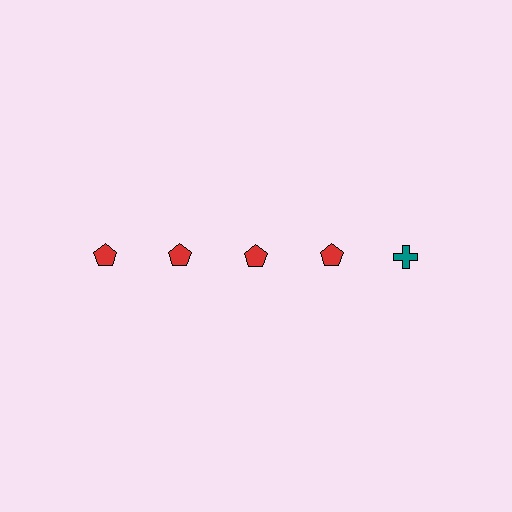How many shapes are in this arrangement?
There are 5 shapes arranged in a grid pattern.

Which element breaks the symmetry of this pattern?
The teal cross in the top row, rightmost column breaks the symmetry. All other shapes are red pentagons.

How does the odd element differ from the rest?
It differs in both color (teal instead of red) and shape (cross instead of pentagon).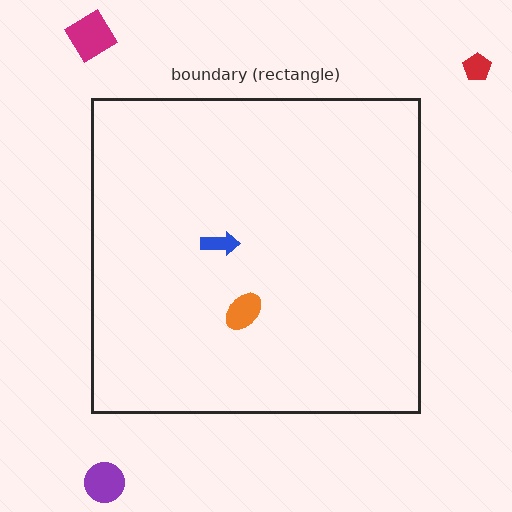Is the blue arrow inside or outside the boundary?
Inside.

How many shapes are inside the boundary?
2 inside, 3 outside.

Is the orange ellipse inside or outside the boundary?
Inside.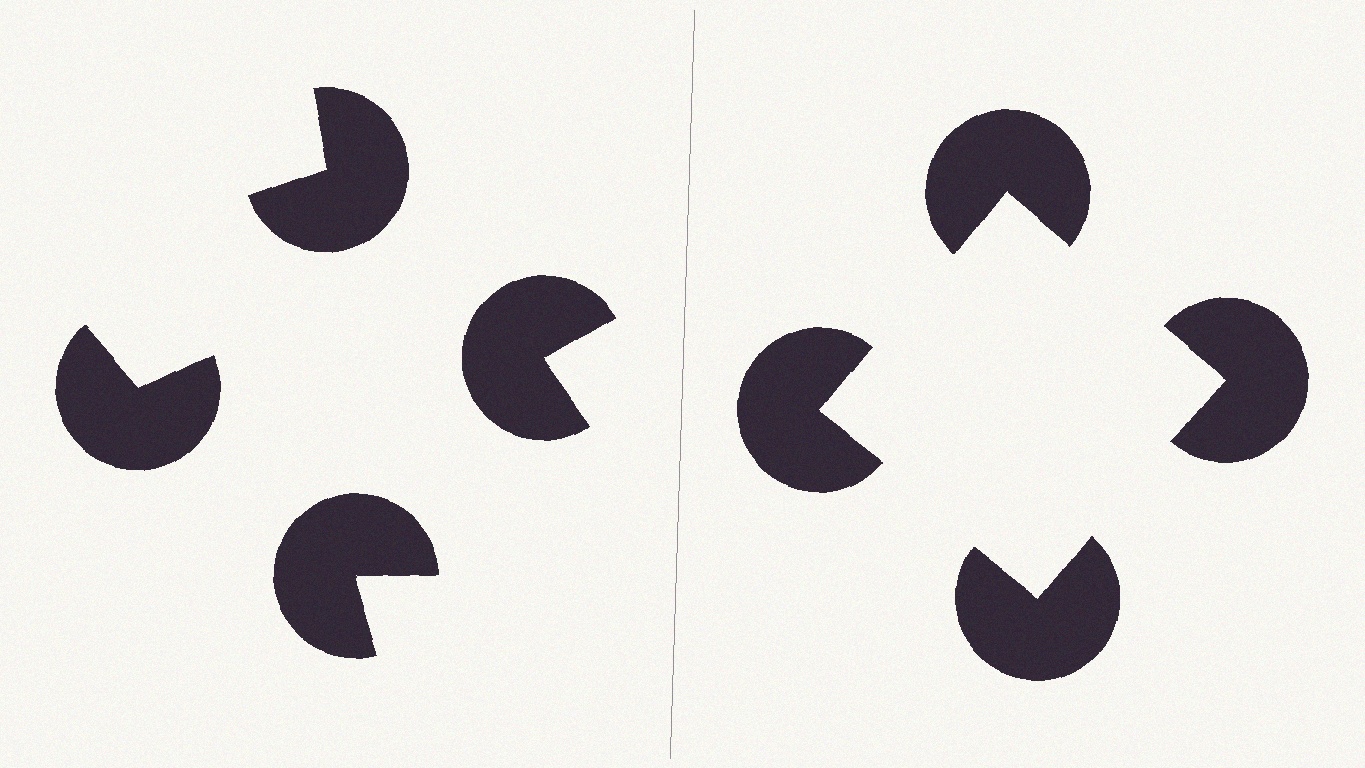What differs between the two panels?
The pac-man discs are positioned identically on both sides; only the wedge orientations differ. On the right they align to a square; on the left they are misaligned.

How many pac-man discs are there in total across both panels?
8 — 4 on each side.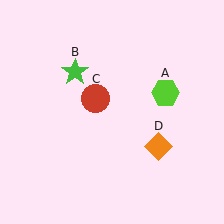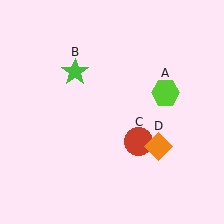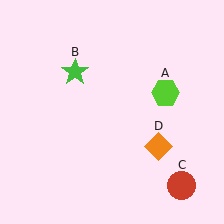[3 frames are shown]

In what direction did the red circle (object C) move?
The red circle (object C) moved down and to the right.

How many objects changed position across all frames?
1 object changed position: red circle (object C).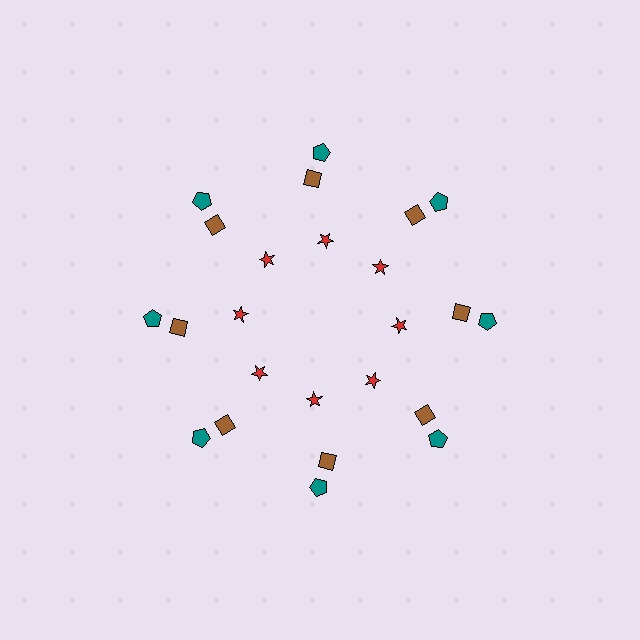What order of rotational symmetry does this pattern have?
This pattern has 8-fold rotational symmetry.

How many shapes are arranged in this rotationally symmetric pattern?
There are 24 shapes, arranged in 8 groups of 3.